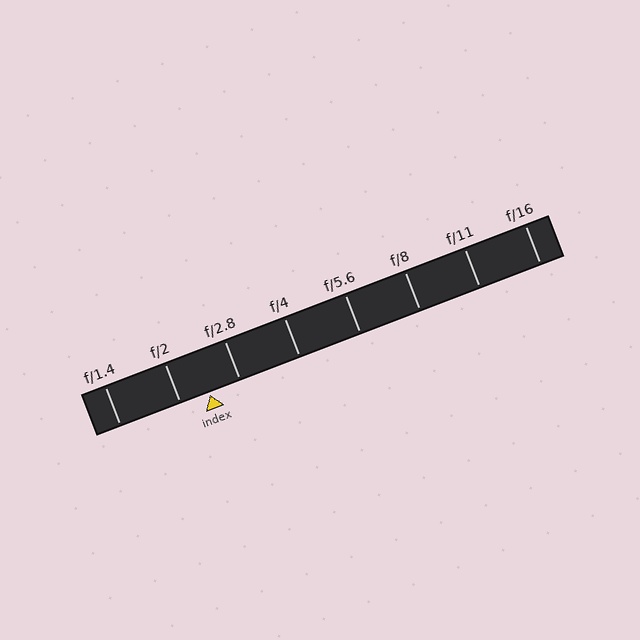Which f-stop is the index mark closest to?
The index mark is closest to f/2.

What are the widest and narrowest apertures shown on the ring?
The widest aperture shown is f/1.4 and the narrowest is f/16.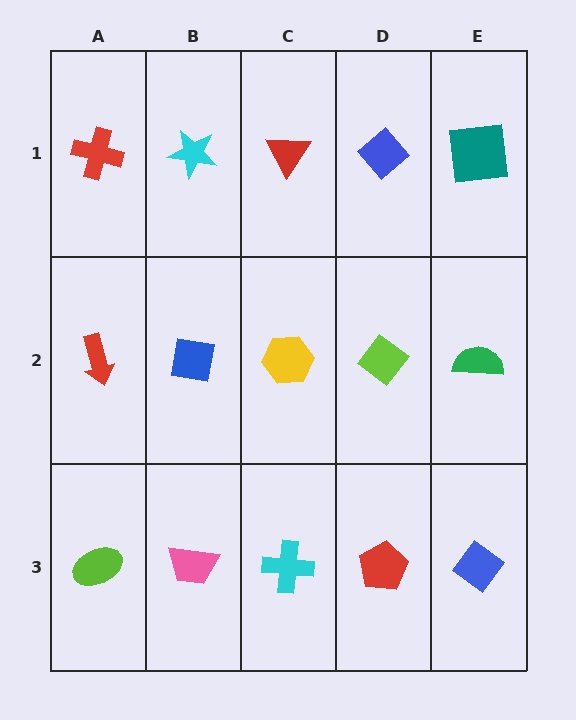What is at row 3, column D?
A red pentagon.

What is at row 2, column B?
A blue square.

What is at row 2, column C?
A yellow hexagon.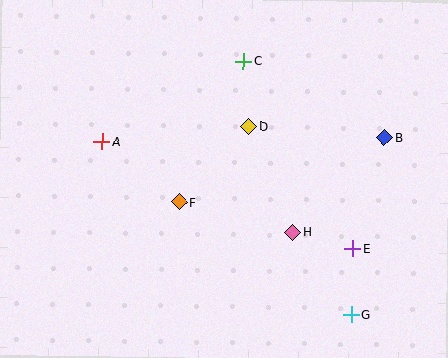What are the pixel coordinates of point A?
Point A is at (102, 142).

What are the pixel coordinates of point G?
Point G is at (352, 314).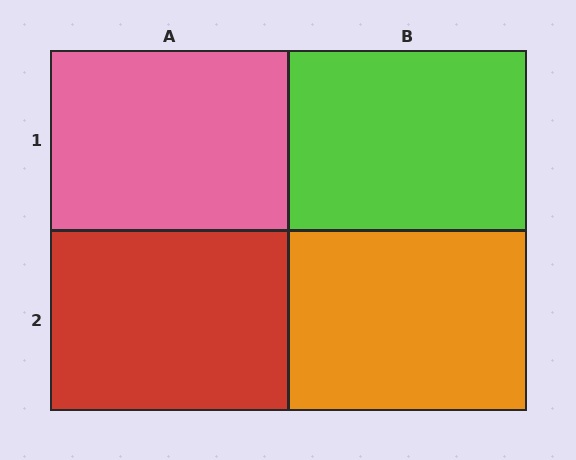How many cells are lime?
1 cell is lime.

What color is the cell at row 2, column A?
Red.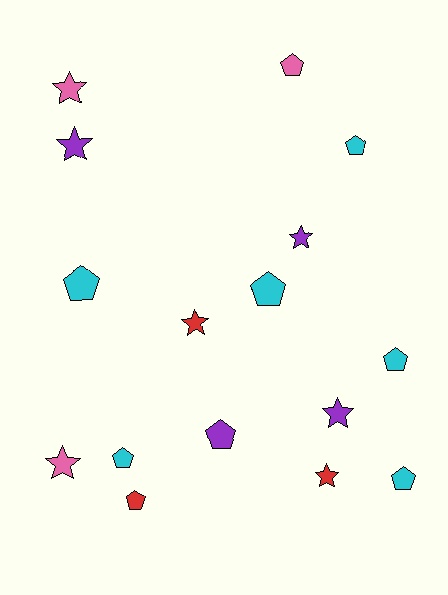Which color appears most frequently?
Cyan, with 6 objects.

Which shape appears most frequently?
Pentagon, with 9 objects.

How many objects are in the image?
There are 16 objects.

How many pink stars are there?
There are 2 pink stars.